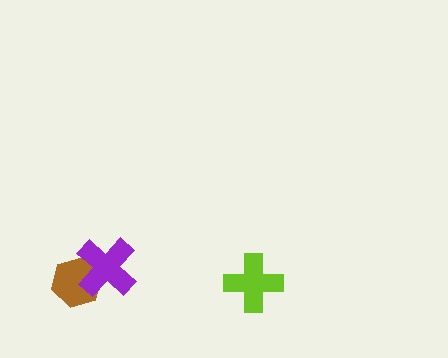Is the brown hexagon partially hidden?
Yes, it is partially covered by another shape.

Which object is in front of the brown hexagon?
The purple cross is in front of the brown hexagon.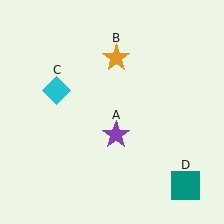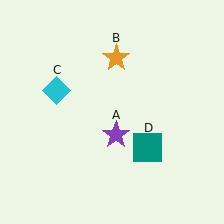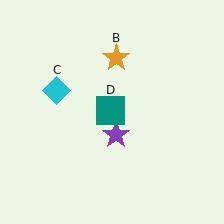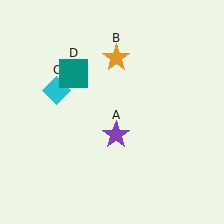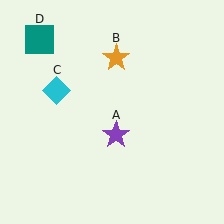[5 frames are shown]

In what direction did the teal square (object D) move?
The teal square (object D) moved up and to the left.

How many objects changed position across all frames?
1 object changed position: teal square (object D).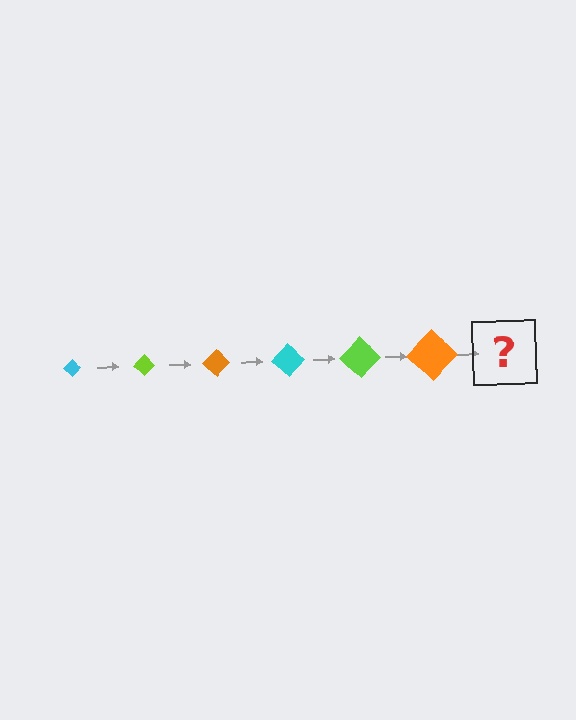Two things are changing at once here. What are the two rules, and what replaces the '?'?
The two rules are that the diamond grows larger each step and the color cycles through cyan, lime, and orange. The '?' should be a cyan diamond, larger than the previous one.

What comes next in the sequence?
The next element should be a cyan diamond, larger than the previous one.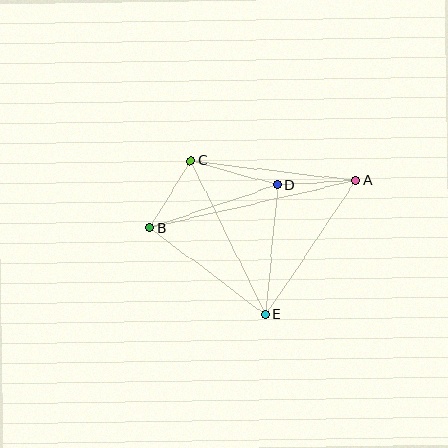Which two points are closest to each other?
Points B and C are closest to each other.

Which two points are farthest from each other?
Points A and B are farthest from each other.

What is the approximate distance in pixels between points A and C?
The distance between A and C is approximately 167 pixels.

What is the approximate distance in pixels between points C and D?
The distance between C and D is approximately 91 pixels.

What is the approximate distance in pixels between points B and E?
The distance between B and E is approximately 145 pixels.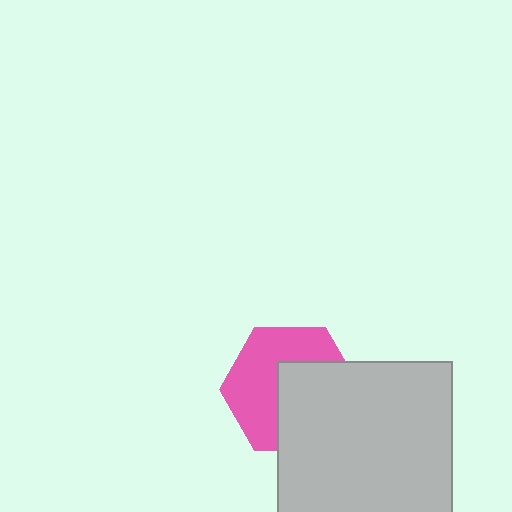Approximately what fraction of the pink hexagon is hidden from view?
Roughly 47% of the pink hexagon is hidden behind the light gray square.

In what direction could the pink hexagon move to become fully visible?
The pink hexagon could move toward the upper-left. That would shift it out from behind the light gray square entirely.